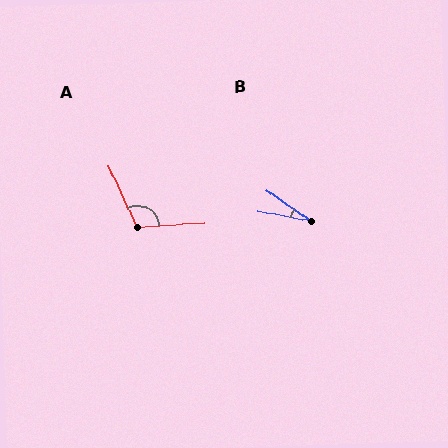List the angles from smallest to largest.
B (25°), A (110°).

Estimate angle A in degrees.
Approximately 110 degrees.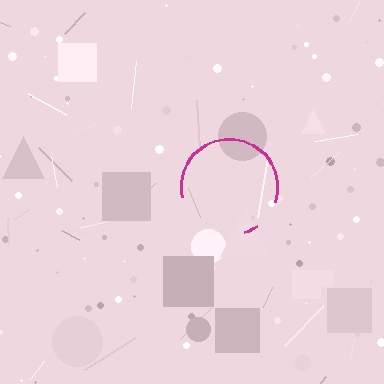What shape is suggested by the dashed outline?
The dashed outline suggests a circle.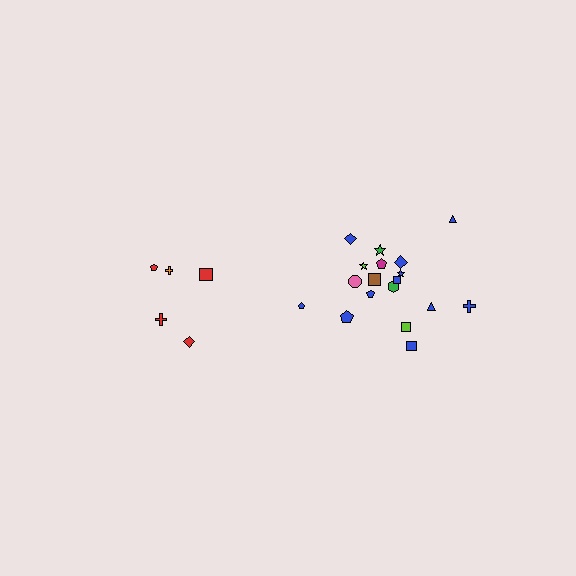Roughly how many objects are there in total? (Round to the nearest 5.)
Roughly 25 objects in total.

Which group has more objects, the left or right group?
The right group.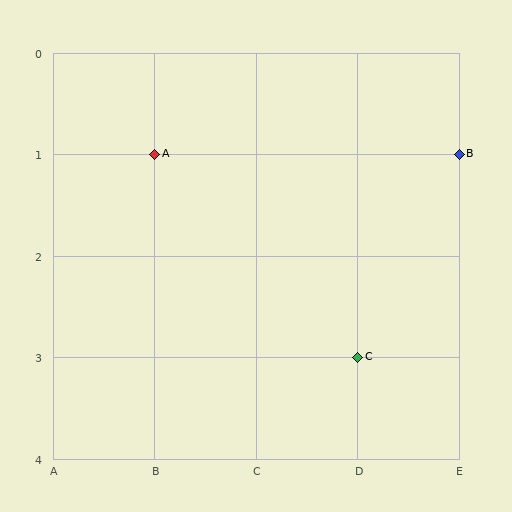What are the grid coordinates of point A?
Point A is at grid coordinates (B, 1).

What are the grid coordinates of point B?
Point B is at grid coordinates (E, 1).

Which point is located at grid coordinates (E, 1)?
Point B is at (E, 1).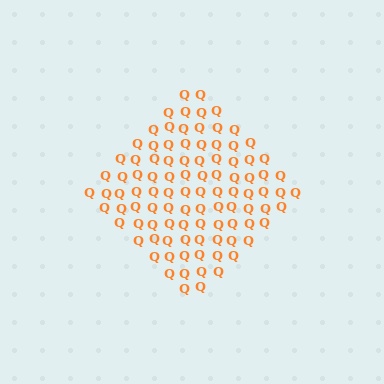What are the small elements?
The small elements are letter Q's.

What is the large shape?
The large shape is a diamond.